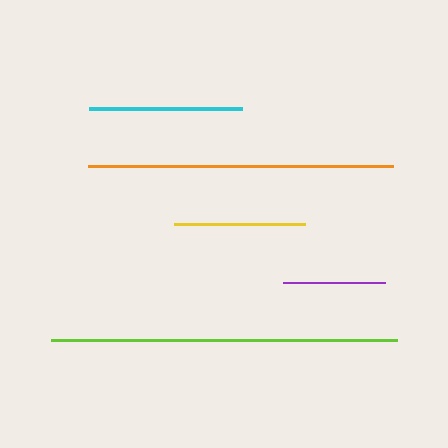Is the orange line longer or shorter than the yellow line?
The orange line is longer than the yellow line.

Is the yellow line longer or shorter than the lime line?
The lime line is longer than the yellow line.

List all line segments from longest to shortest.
From longest to shortest: lime, orange, cyan, yellow, purple.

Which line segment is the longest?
The lime line is the longest at approximately 346 pixels.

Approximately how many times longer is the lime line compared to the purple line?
The lime line is approximately 3.4 times the length of the purple line.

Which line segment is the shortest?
The purple line is the shortest at approximately 101 pixels.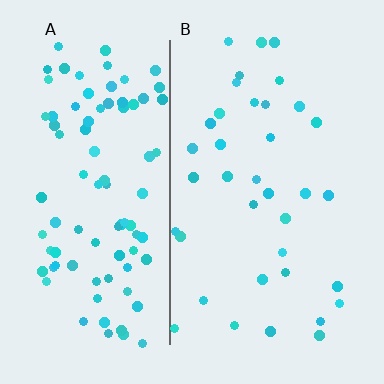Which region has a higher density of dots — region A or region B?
A (the left).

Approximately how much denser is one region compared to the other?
Approximately 2.5× — region A over region B.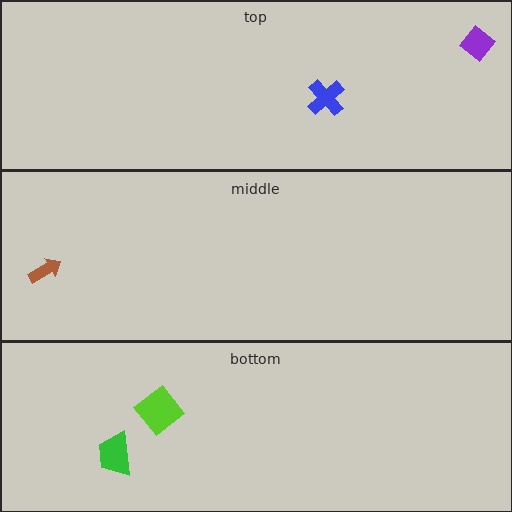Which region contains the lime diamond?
The bottom region.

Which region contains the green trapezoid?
The bottom region.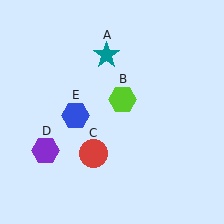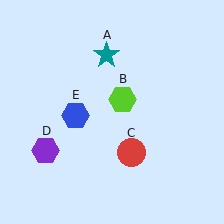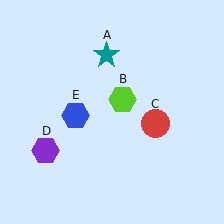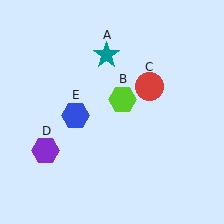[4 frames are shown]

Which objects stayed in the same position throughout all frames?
Teal star (object A) and lime hexagon (object B) and purple hexagon (object D) and blue hexagon (object E) remained stationary.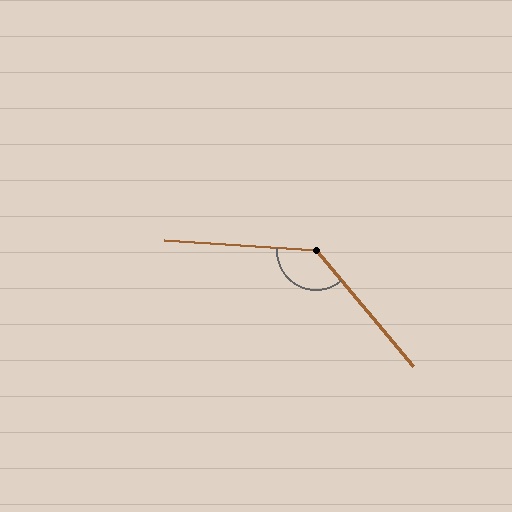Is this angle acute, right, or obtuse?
It is obtuse.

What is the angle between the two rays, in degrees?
Approximately 133 degrees.